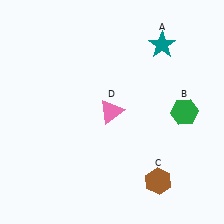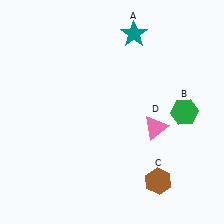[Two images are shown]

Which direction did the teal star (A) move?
The teal star (A) moved left.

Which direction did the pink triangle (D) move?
The pink triangle (D) moved right.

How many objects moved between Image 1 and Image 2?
2 objects moved between the two images.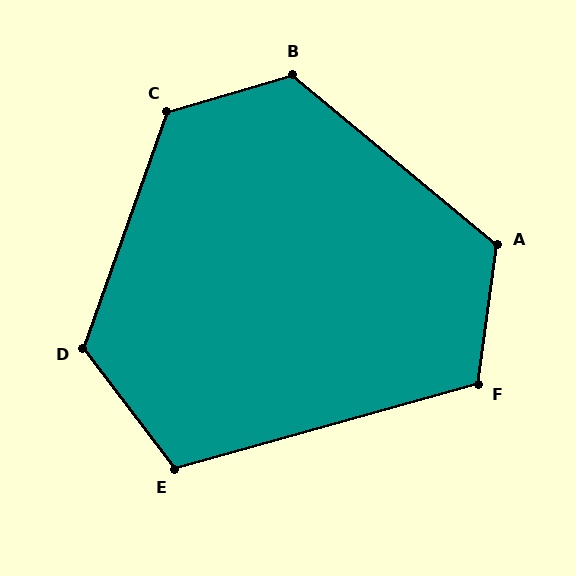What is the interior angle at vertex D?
Approximately 123 degrees (obtuse).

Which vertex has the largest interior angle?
C, at approximately 126 degrees.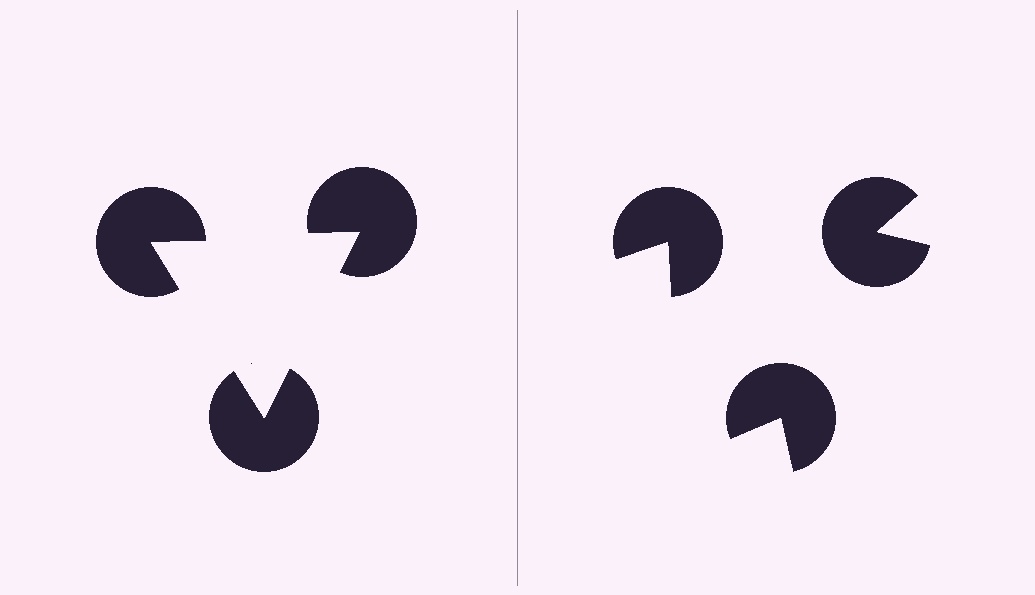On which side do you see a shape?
An illusory triangle appears on the left side. On the right side the wedge cuts are rotated, so no coherent shape forms.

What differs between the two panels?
The pac-man discs are positioned identically on both sides; only the wedge orientations differ. On the left they align to a triangle; on the right they are misaligned.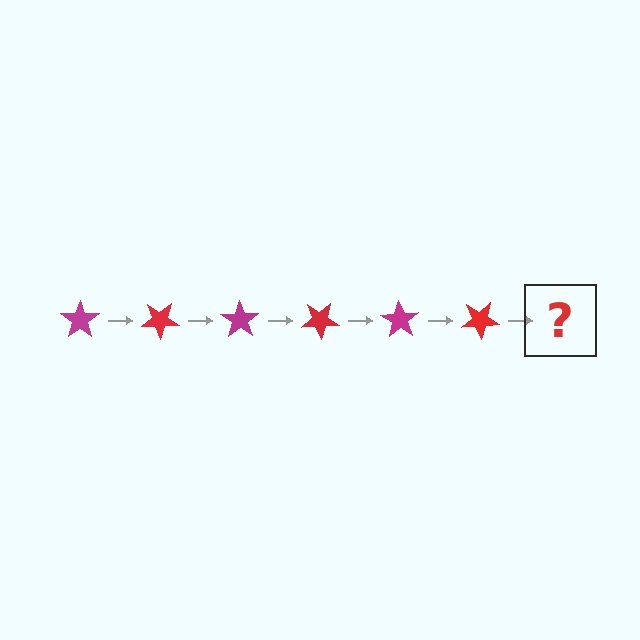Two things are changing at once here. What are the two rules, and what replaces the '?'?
The two rules are that it rotates 35 degrees each step and the color cycles through magenta and red. The '?' should be a magenta star, rotated 210 degrees from the start.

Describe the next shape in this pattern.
It should be a magenta star, rotated 210 degrees from the start.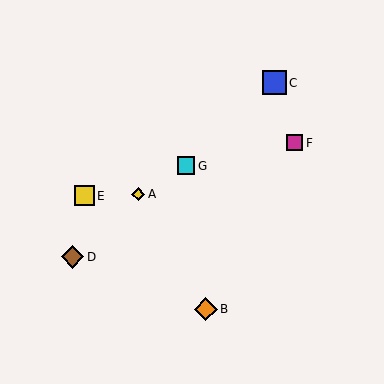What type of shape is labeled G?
Shape G is a cyan square.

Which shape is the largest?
The blue square (labeled C) is the largest.